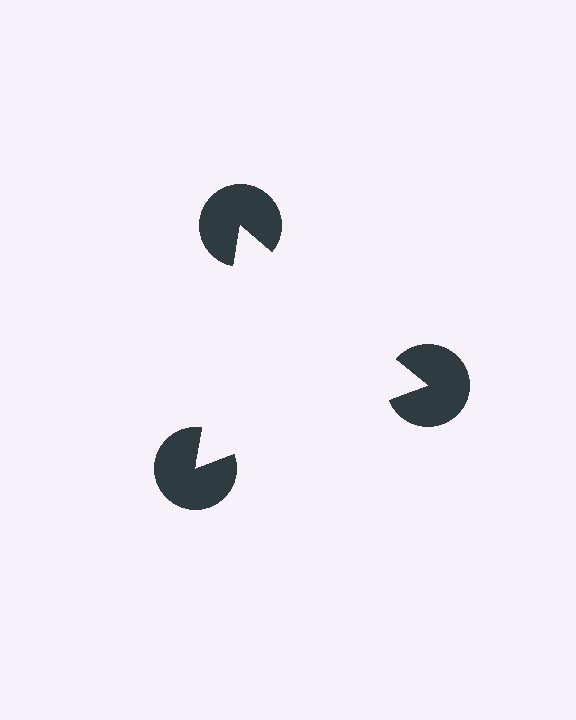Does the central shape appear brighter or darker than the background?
It typically appears slightly brighter than the background, even though no actual brightness change is drawn.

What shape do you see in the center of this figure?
An illusory triangle — its edges are inferred from the aligned wedge cuts in the pac-man discs, not physically drawn.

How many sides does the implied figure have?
3 sides.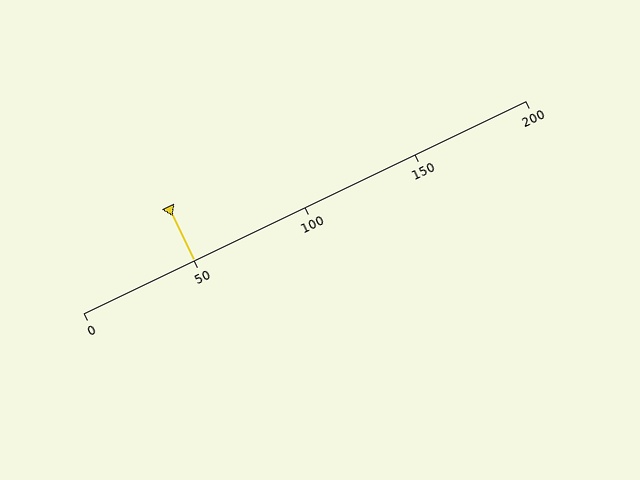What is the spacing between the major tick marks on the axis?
The major ticks are spaced 50 apart.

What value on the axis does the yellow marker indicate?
The marker indicates approximately 50.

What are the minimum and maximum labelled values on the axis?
The axis runs from 0 to 200.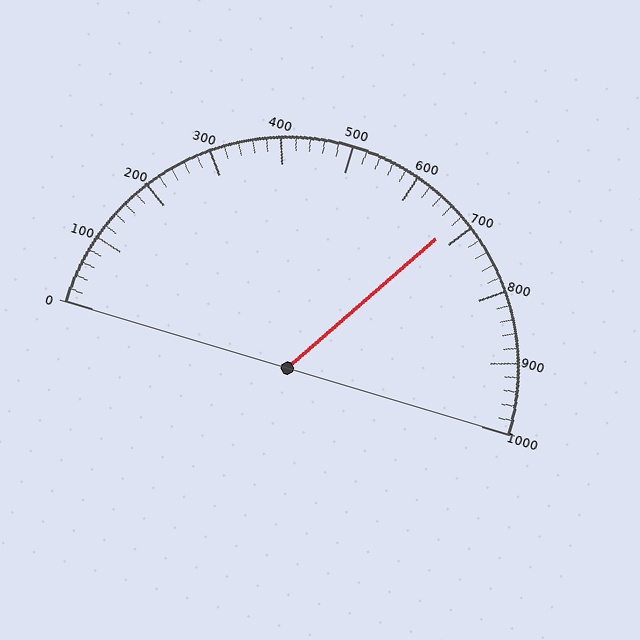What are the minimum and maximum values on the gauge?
The gauge ranges from 0 to 1000.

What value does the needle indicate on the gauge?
The needle indicates approximately 680.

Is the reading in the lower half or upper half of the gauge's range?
The reading is in the upper half of the range (0 to 1000).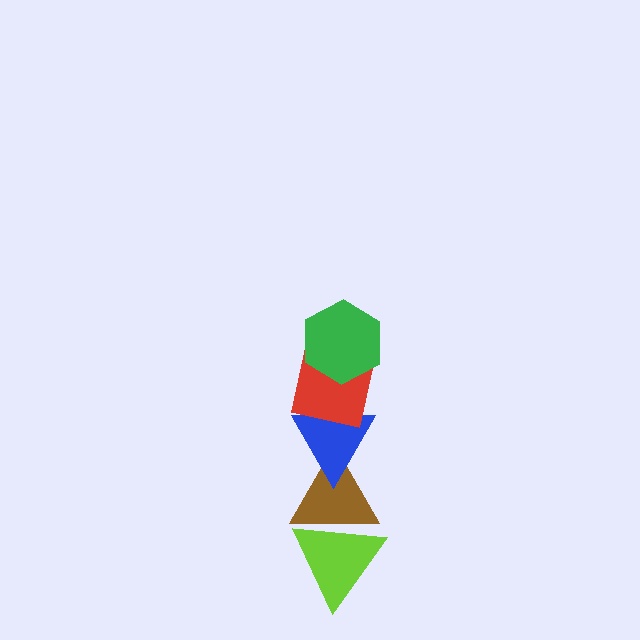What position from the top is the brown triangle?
The brown triangle is 4th from the top.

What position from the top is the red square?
The red square is 2nd from the top.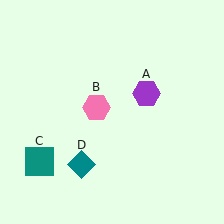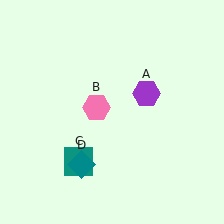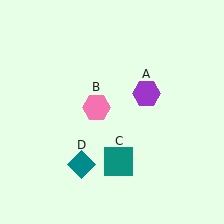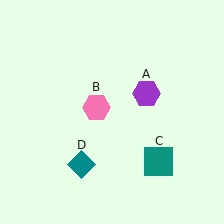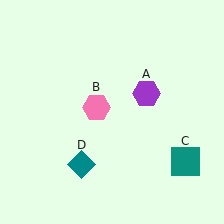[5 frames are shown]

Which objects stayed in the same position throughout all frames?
Purple hexagon (object A) and pink hexagon (object B) and teal diamond (object D) remained stationary.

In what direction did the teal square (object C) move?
The teal square (object C) moved right.